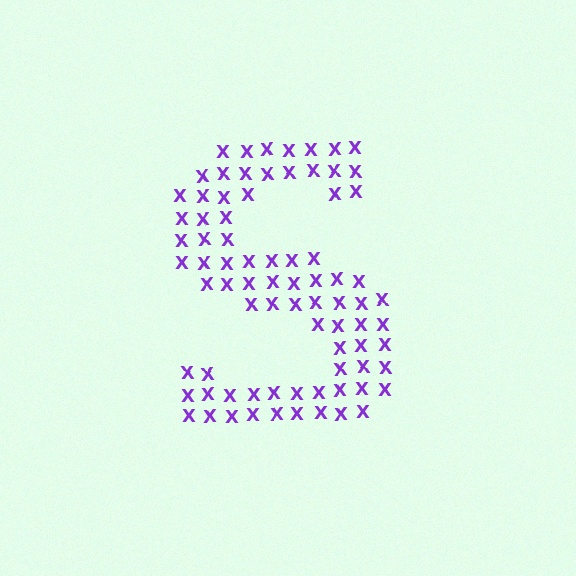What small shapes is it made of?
It is made of small letter X's.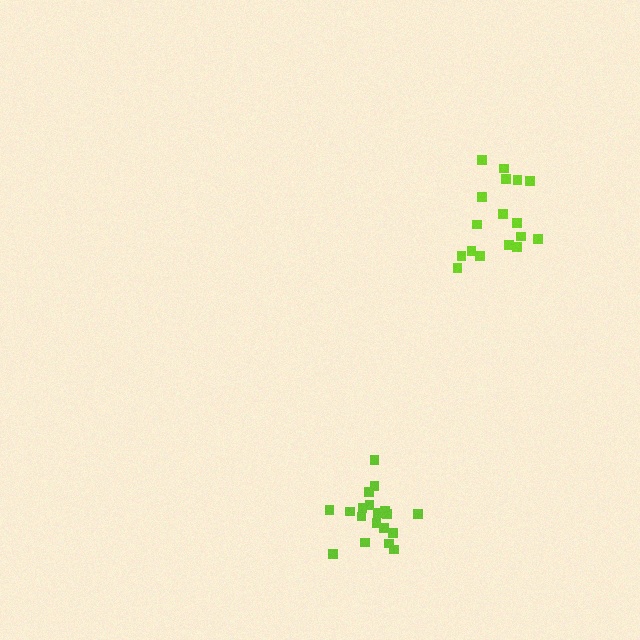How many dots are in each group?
Group 1: 19 dots, Group 2: 17 dots (36 total).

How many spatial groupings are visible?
There are 2 spatial groupings.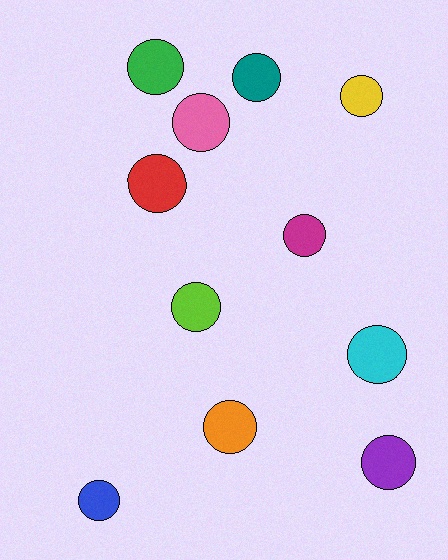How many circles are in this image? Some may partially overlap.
There are 11 circles.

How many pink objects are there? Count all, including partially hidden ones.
There is 1 pink object.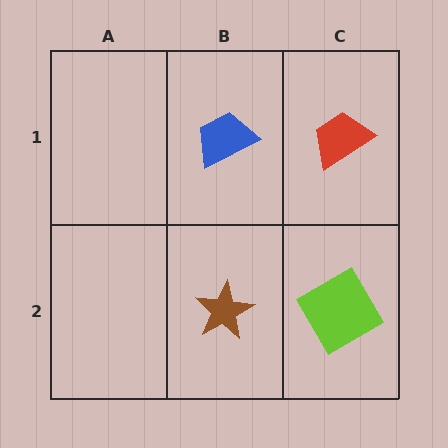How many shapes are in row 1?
2 shapes.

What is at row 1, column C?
A red trapezoid.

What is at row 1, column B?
A blue trapezoid.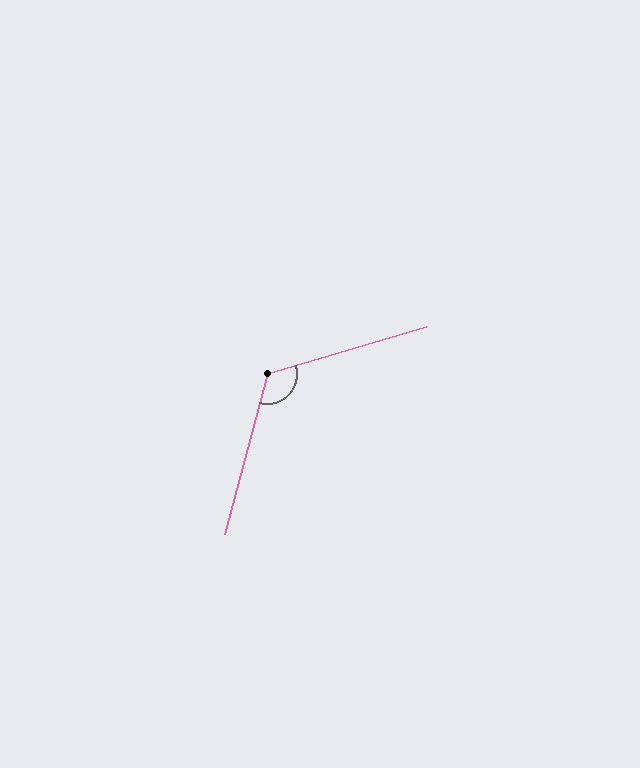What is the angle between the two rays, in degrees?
Approximately 122 degrees.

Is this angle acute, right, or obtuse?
It is obtuse.